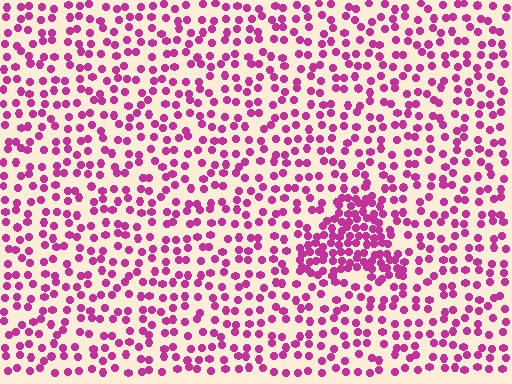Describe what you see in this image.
The image contains small magenta elements arranged at two different densities. A triangle-shaped region is visible where the elements are more densely packed than the surrounding area.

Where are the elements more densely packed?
The elements are more densely packed inside the triangle boundary.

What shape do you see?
I see a triangle.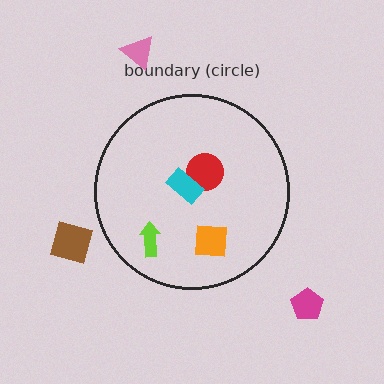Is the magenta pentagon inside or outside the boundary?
Outside.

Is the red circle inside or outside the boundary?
Inside.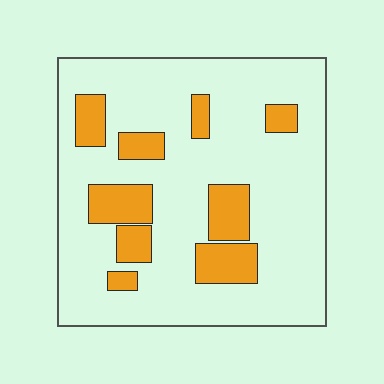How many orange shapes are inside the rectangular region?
9.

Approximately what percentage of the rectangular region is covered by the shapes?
Approximately 20%.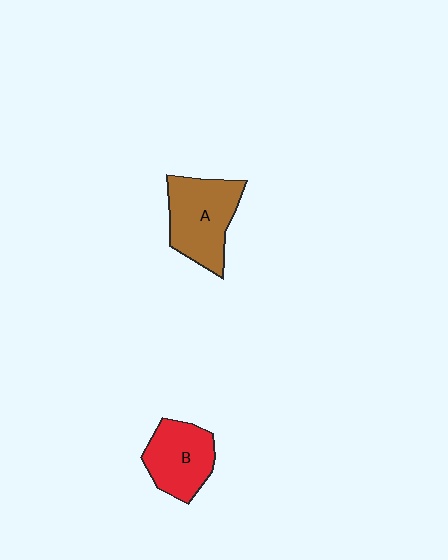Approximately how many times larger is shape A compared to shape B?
Approximately 1.2 times.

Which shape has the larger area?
Shape A (brown).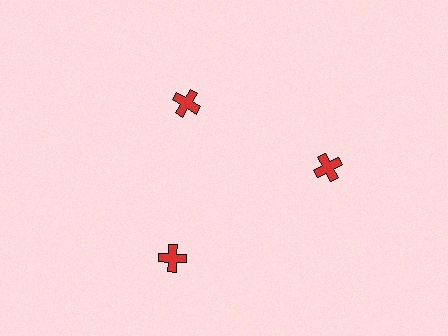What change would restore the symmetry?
The symmetry would be restored by moving it outward, back onto the ring so that all 3 crosses sit at equal angles and equal distance from the center.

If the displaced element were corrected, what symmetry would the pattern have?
It would have 3-fold rotational symmetry — the pattern would map onto itself every 120 degrees.